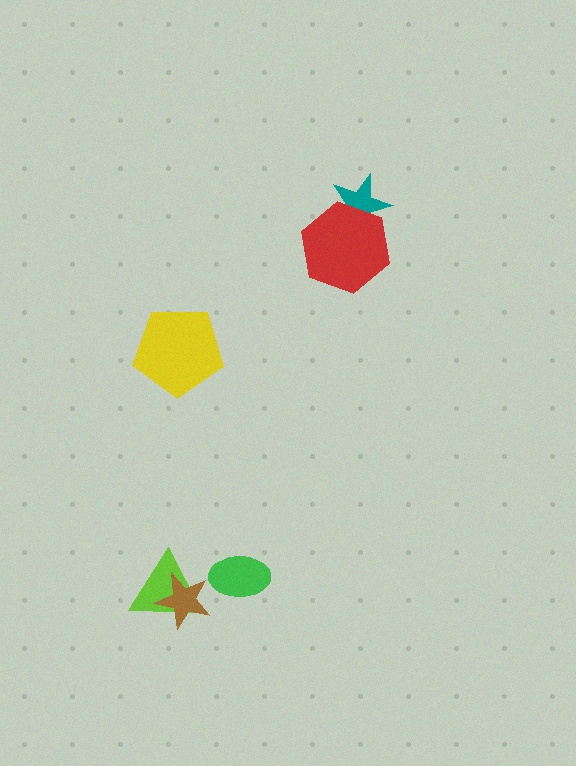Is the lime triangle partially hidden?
Yes, it is partially covered by another shape.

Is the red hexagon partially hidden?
No, no other shape covers it.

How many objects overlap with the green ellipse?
0 objects overlap with the green ellipse.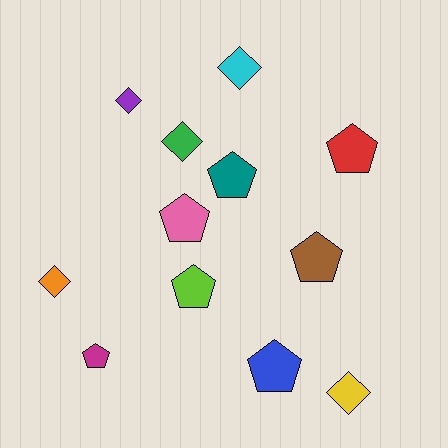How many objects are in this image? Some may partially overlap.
There are 12 objects.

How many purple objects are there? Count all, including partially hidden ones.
There is 1 purple object.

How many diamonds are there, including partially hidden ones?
There are 5 diamonds.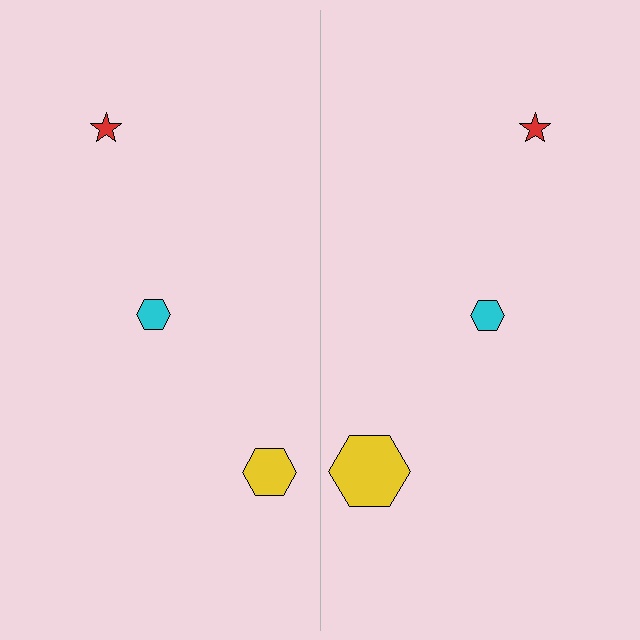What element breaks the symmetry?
The yellow hexagon on the right side has a different size than its mirror counterpart.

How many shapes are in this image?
There are 6 shapes in this image.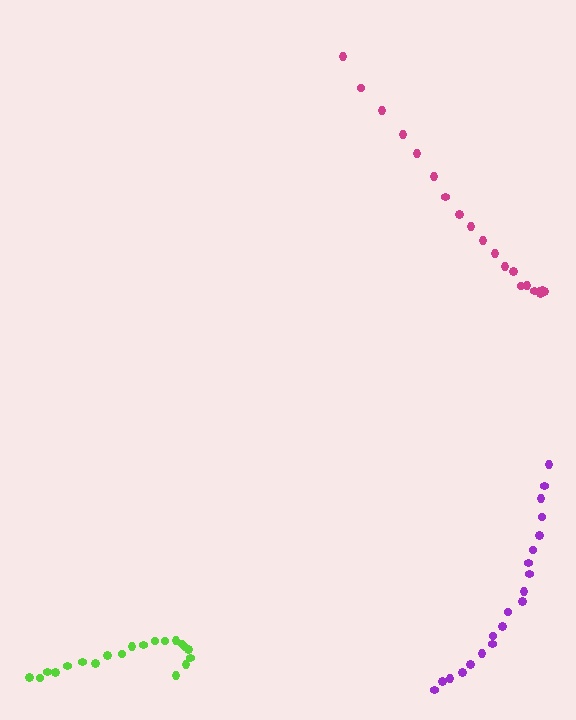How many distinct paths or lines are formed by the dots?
There are 3 distinct paths.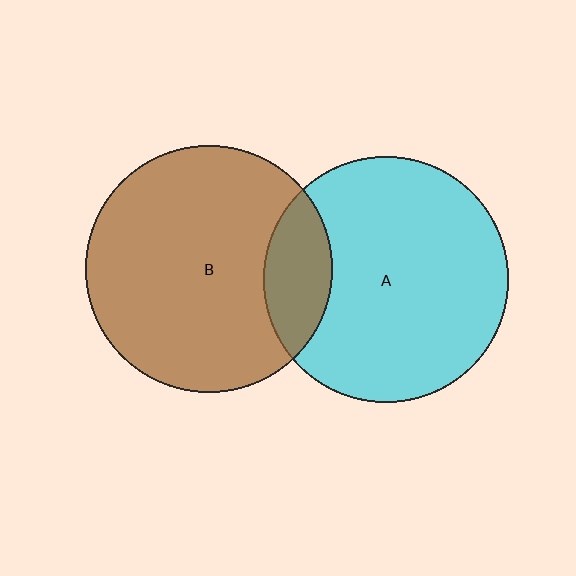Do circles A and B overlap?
Yes.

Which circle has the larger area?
Circle B (brown).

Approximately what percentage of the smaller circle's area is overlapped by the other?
Approximately 15%.